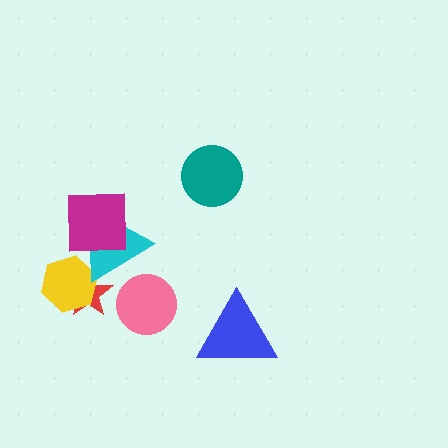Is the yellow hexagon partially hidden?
Yes, it is partially covered by another shape.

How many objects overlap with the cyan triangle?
3 objects overlap with the cyan triangle.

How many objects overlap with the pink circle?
0 objects overlap with the pink circle.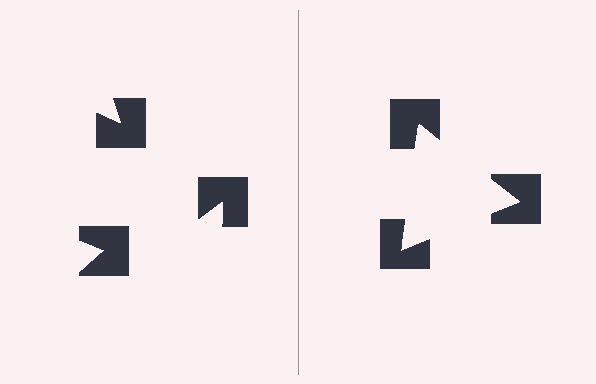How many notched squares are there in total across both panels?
6 — 3 on each side.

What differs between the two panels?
The notched squares are positioned identically on both sides; only the wedge orientations differ. On the right they align to a triangle; on the left they are misaligned.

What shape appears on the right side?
An illusory triangle.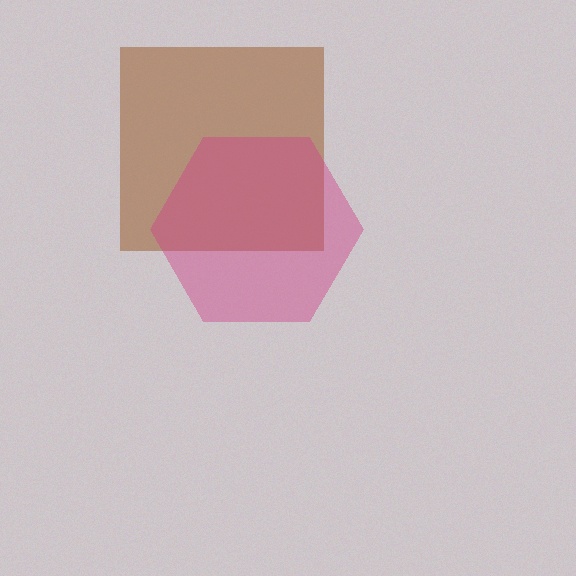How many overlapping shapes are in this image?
There are 2 overlapping shapes in the image.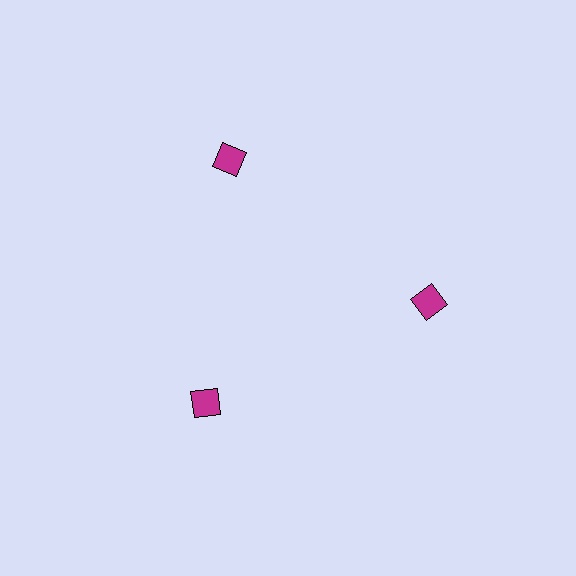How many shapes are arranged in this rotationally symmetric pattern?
There are 3 shapes, arranged in 3 groups of 1.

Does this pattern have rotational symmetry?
Yes, this pattern has 3-fold rotational symmetry. It looks the same after rotating 120 degrees around the center.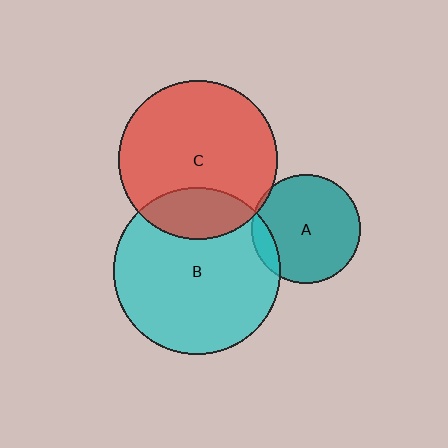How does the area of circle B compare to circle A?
Approximately 2.4 times.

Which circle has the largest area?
Circle B (cyan).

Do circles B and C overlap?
Yes.